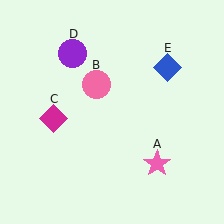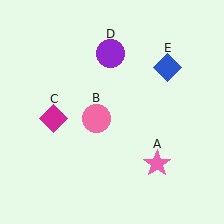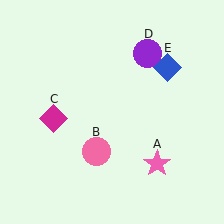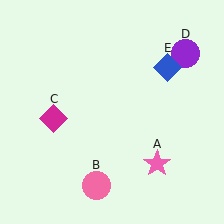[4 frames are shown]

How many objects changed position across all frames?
2 objects changed position: pink circle (object B), purple circle (object D).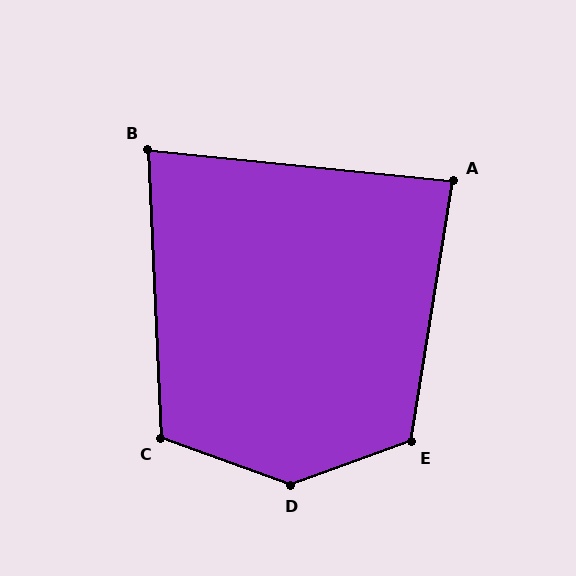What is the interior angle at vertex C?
Approximately 112 degrees (obtuse).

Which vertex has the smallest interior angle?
B, at approximately 82 degrees.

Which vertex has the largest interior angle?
D, at approximately 140 degrees.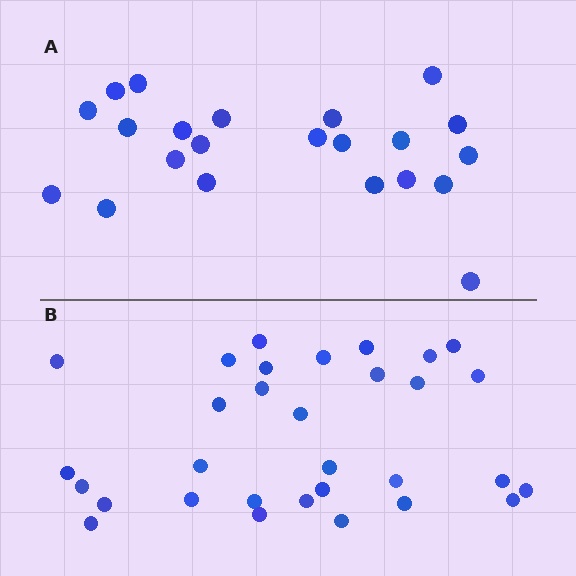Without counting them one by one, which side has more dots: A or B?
Region B (the bottom region) has more dots.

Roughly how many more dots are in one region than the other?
Region B has roughly 8 or so more dots than region A.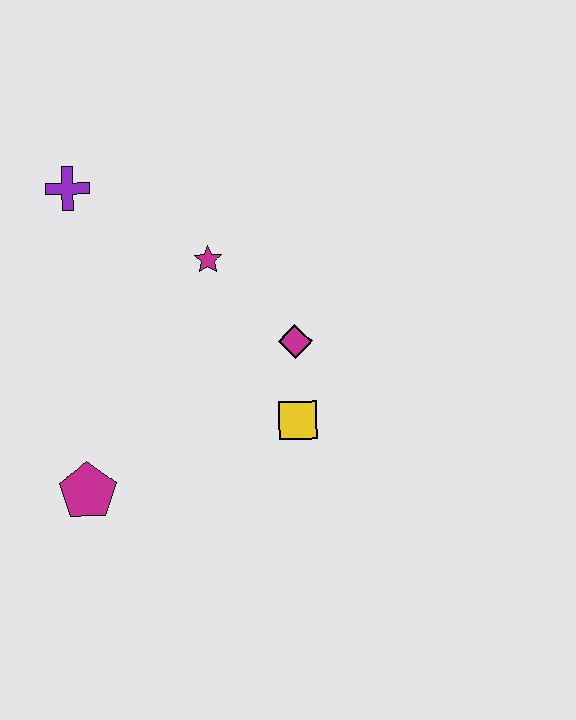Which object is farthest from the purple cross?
The yellow square is farthest from the purple cross.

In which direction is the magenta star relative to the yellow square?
The magenta star is above the yellow square.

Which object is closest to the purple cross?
The magenta star is closest to the purple cross.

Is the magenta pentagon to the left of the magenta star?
Yes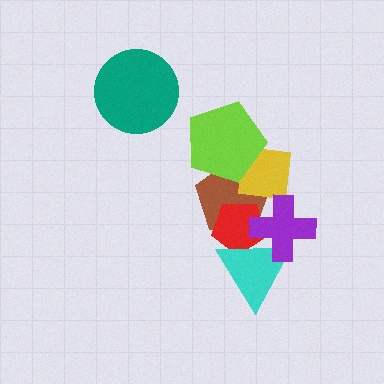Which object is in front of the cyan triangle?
The purple cross is in front of the cyan triangle.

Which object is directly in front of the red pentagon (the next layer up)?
The cyan triangle is directly in front of the red pentagon.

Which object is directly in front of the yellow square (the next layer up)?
The lime pentagon is directly in front of the yellow square.